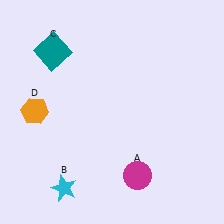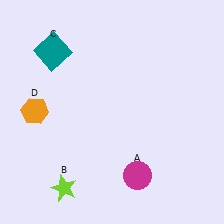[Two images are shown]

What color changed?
The star (B) changed from cyan in Image 1 to lime in Image 2.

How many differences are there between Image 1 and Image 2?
There is 1 difference between the two images.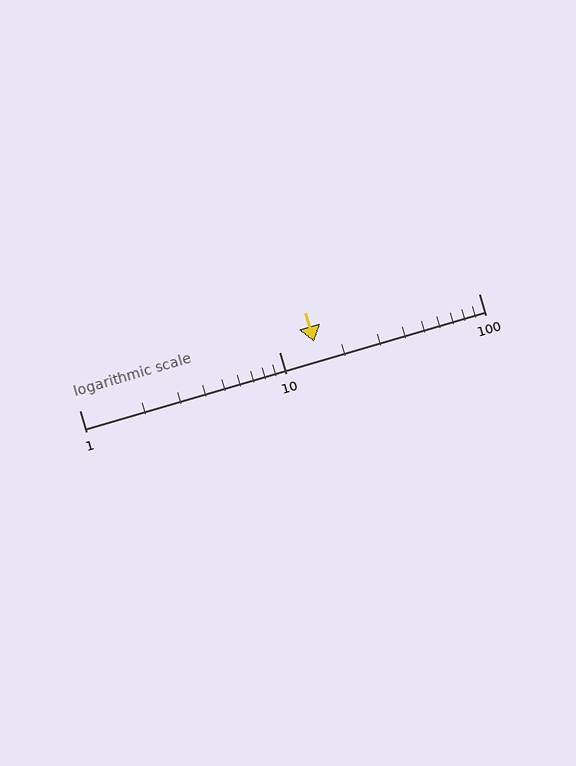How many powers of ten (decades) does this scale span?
The scale spans 2 decades, from 1 to 100.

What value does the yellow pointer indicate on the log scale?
The pointer indicates approximately 15.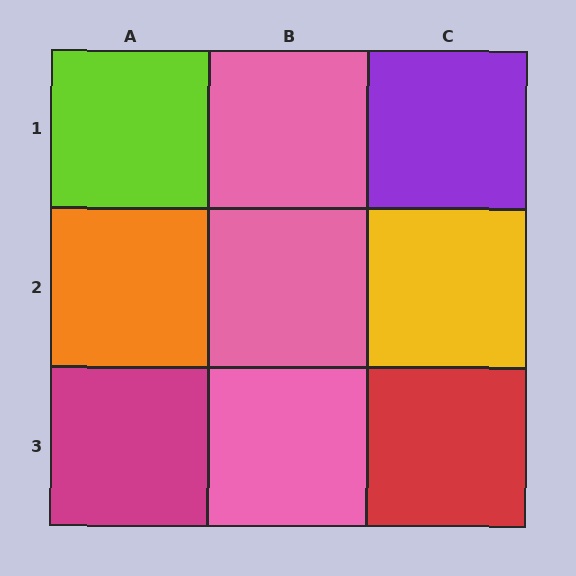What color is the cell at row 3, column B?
Pink.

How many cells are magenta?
1 cell is magenta.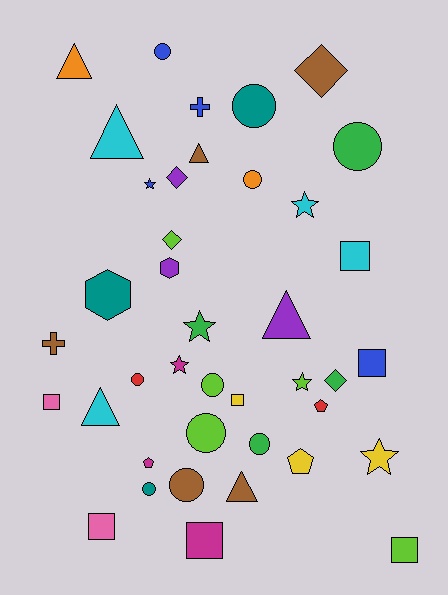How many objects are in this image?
There are 40 objects.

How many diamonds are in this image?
There are 4 diamonds.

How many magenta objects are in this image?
There are 3 magenta objects.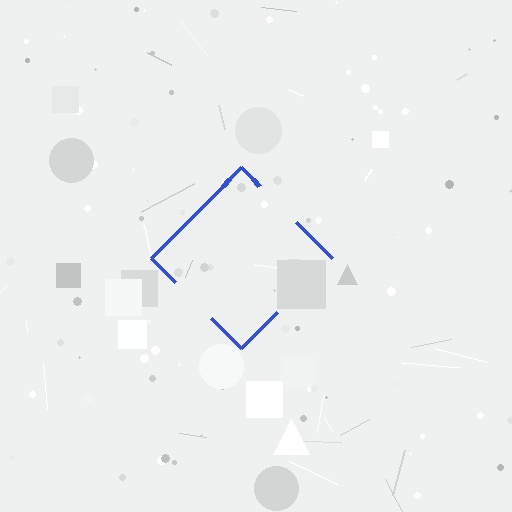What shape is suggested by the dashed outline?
The dashed outline suggests a diamond.